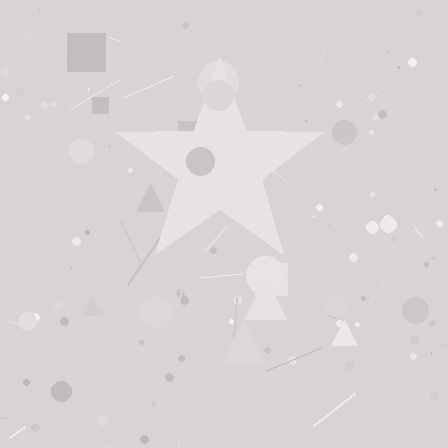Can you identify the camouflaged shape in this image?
The camouflaged shape is a star.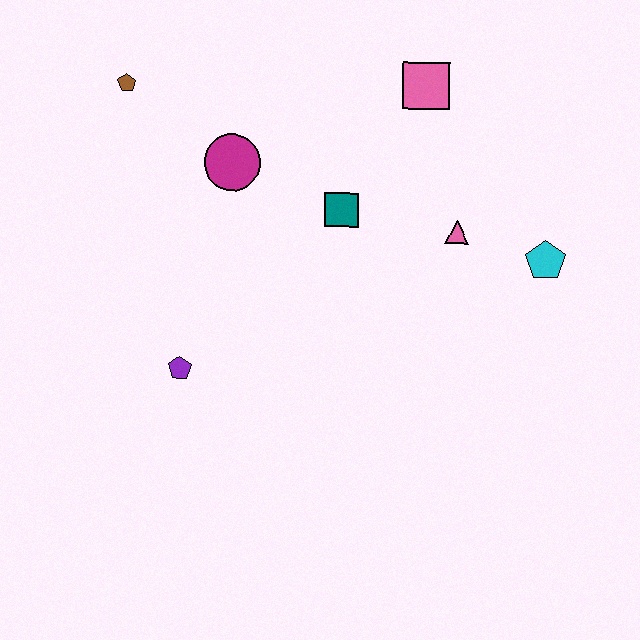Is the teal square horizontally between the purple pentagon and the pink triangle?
Yes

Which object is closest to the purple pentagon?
The magenta circle is closest to the purple pentagon.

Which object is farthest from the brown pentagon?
The cyan pentagon is farthest from the brown pentagon.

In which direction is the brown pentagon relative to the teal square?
The brown pentagon is to the left of the teal square.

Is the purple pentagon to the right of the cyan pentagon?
No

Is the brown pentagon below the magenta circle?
No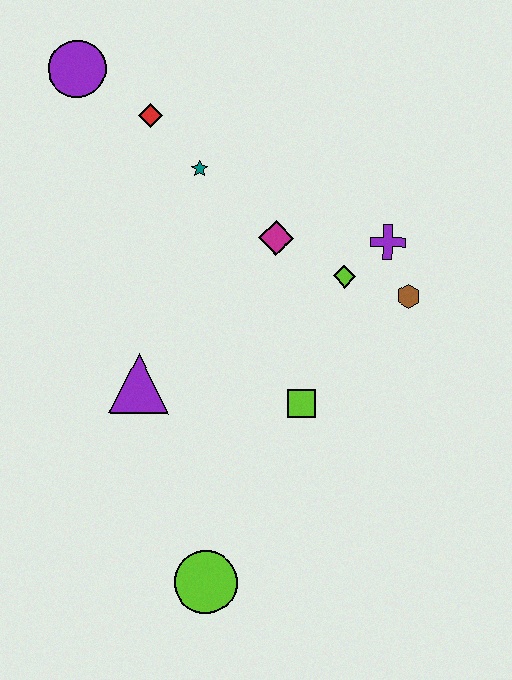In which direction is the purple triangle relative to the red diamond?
The purple triangle is below the red diamond.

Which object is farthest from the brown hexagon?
The purple circle is farthest from the brown hexagon.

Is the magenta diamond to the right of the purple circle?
Yes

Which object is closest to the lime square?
The lime diamond is closest to the lime square.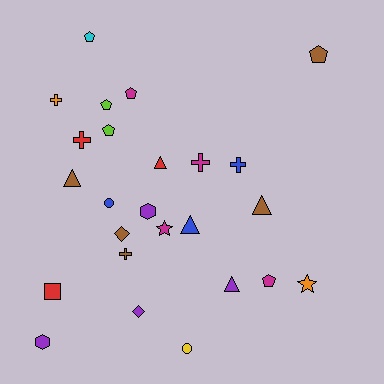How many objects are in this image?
There are 25 objects.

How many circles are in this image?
There are 2 circles.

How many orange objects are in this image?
There are 2 orange objects.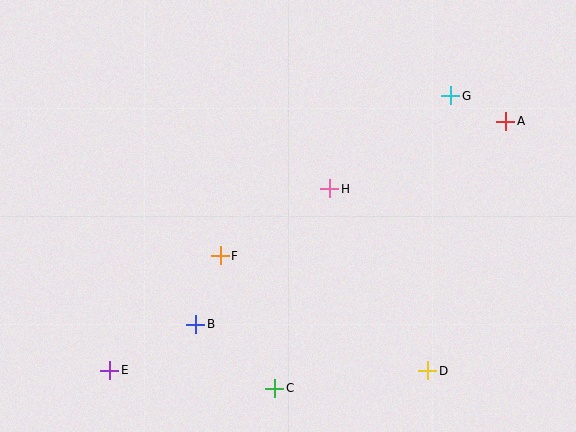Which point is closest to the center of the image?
Point H at (330, 189) is closest to the center.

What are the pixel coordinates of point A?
Point A is at (506, 121).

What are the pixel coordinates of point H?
Point H is at (330, 189).